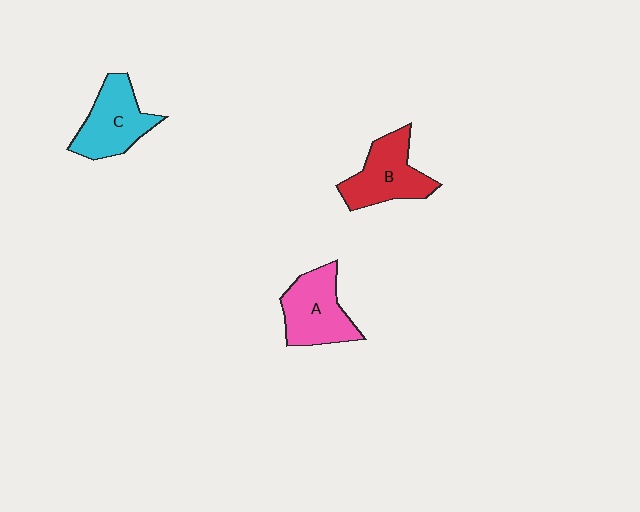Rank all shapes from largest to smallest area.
From largest to smallest: A (pink), B (red), C (cyan).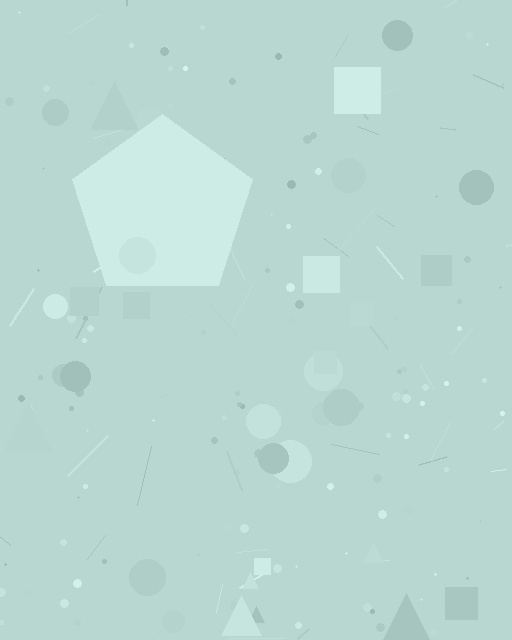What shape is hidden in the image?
A pentagon is hidden in the image.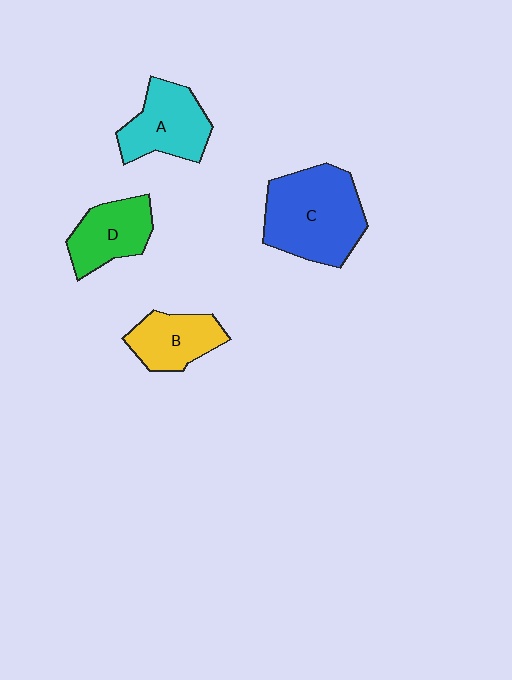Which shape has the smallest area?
Shape B (yellow).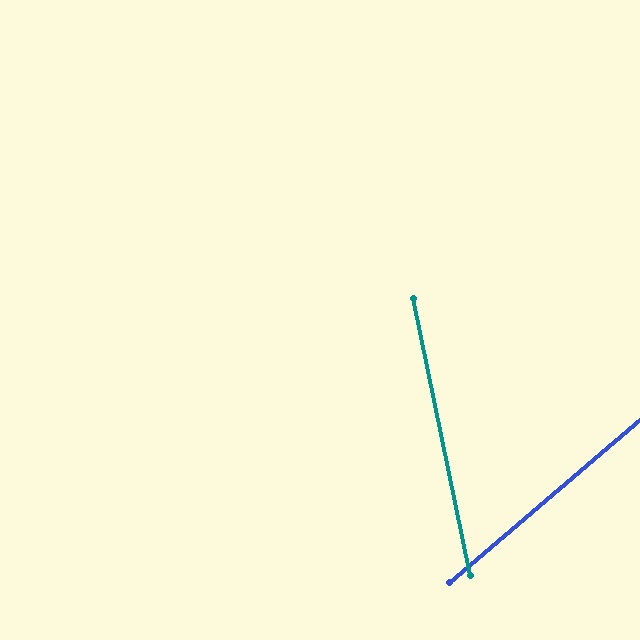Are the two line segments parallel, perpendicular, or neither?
Neither parallel nor perpendicular — they differ by about 61°.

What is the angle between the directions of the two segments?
Approximately 61 degrees.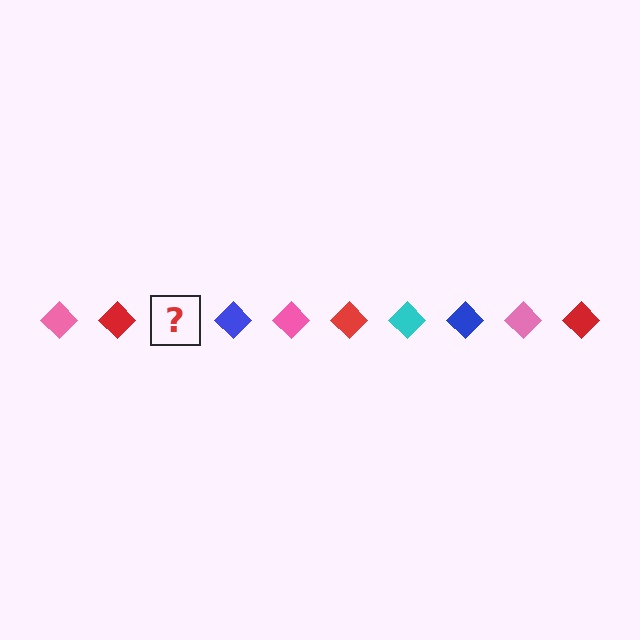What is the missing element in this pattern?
The missing element is a cyan diamond.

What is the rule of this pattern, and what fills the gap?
The rule is that the pattern cycles through pink, red, cyan, blue diamonds. The gap should be filled with a cyan diamond.